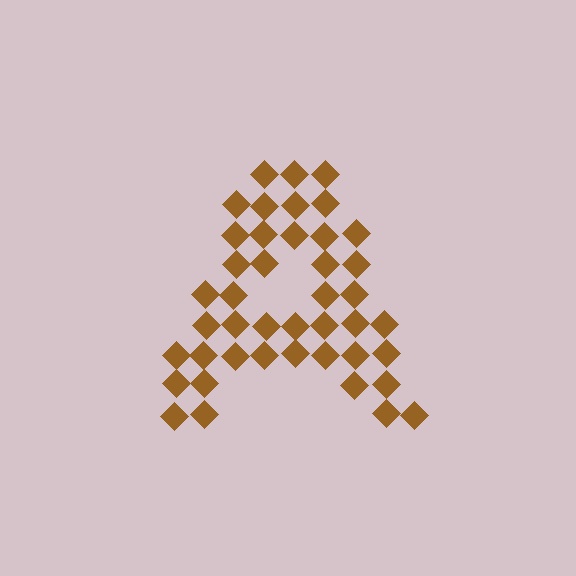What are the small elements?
The small elements are diamonds.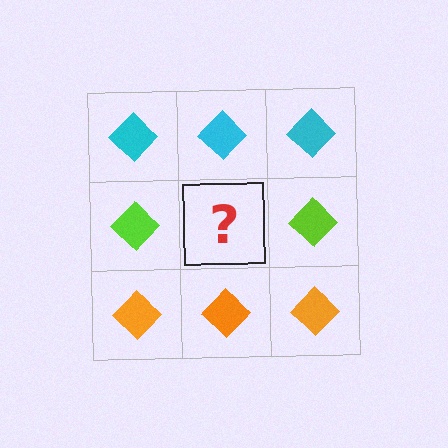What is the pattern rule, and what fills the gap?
The rule is that each row has a consistent color. The gap should be filled with a lime diamond.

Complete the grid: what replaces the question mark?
The question mark should be replaced with a lime diamond.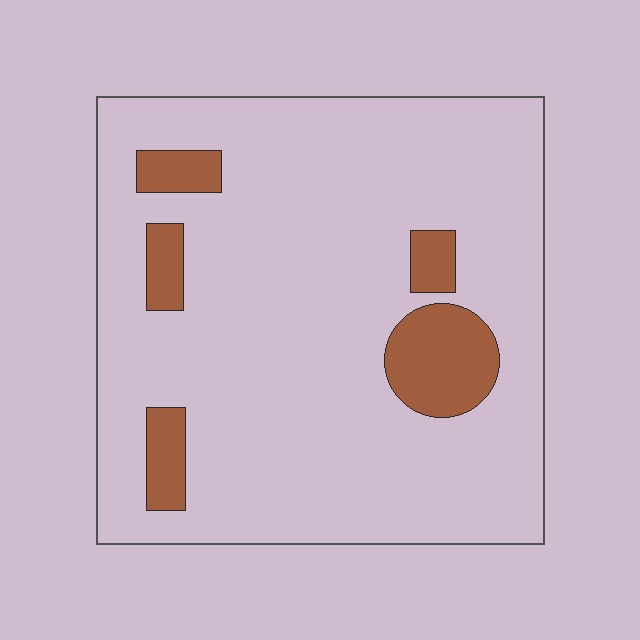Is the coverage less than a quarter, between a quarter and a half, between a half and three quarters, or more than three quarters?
Less than a quarter.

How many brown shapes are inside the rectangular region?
5.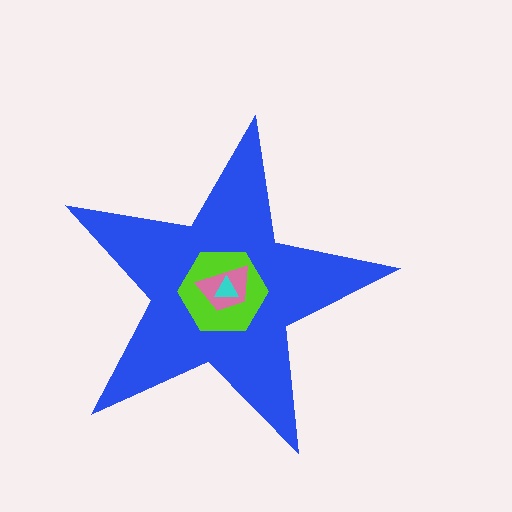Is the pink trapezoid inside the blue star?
Yes.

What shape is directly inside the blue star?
The lime hexagon.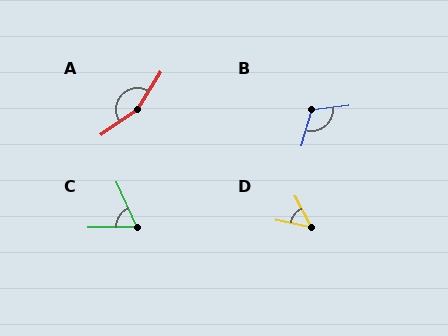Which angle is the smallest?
D, at approximately 50 degrees.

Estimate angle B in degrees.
Approximately 113 degrees.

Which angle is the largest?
A, at approximately 157 degrees.